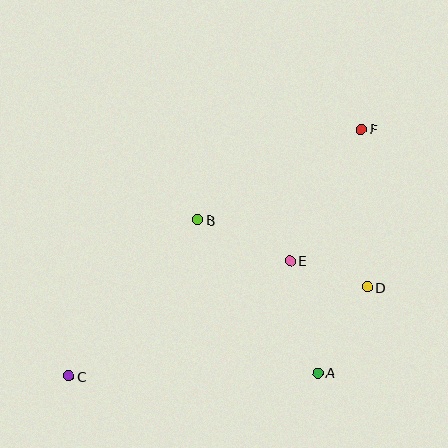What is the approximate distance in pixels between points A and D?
The distance between A and D is approximately 99 pixels.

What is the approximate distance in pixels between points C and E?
The distance between C and E is approximately 249 pixels.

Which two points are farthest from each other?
Points C and F are farthest from each other.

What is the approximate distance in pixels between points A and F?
The distance between A and F is approximately 247 pixels.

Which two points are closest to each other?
Points D and E are closest to each other.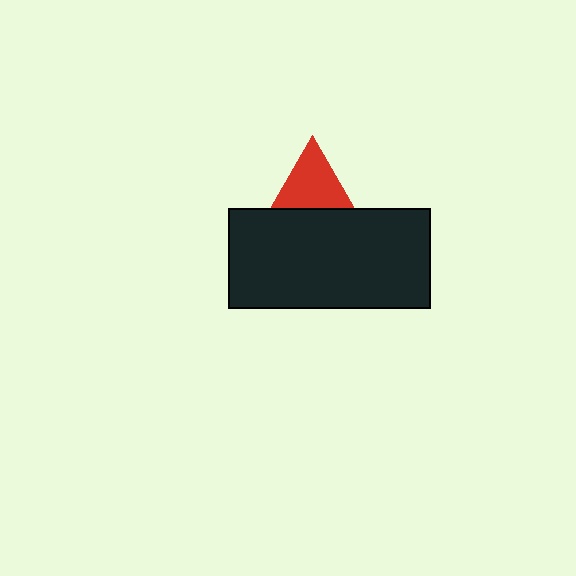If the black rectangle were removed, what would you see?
You would see the complete red triangle.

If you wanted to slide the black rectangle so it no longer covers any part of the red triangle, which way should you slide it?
Slide it down — that is the most direct way to separate the two shapes.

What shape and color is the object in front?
The object in front is a black rectangle.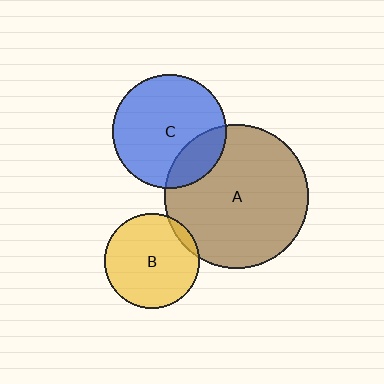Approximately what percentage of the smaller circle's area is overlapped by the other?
Approximately 20%.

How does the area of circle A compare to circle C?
Approximately 1.6 times.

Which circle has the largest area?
Circle A (brown).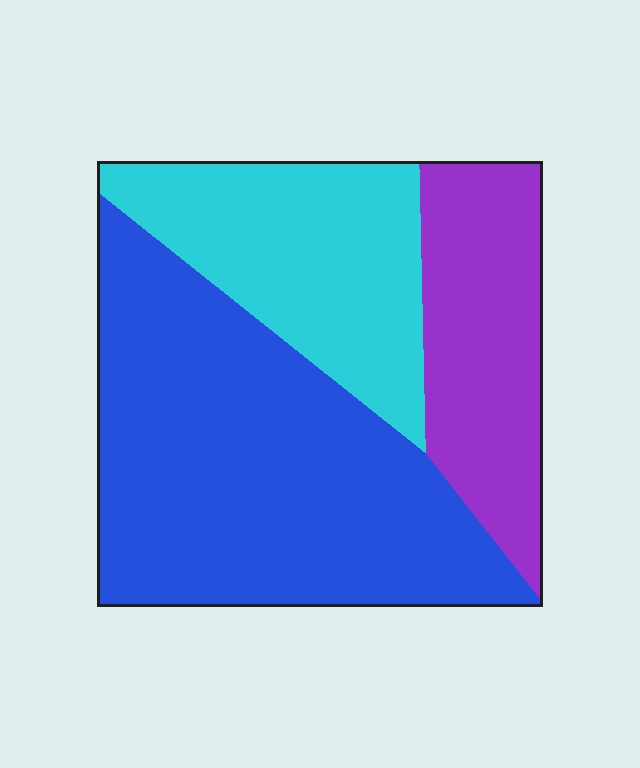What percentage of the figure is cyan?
Cyan takes up about one quarter (1/4) of the figure.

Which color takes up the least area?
Purple, at roughly 20%.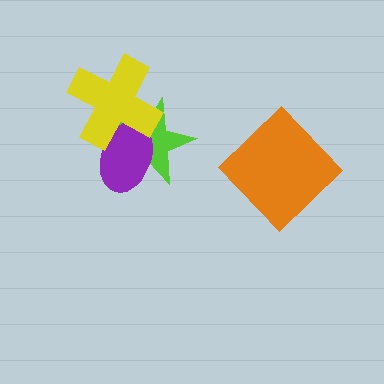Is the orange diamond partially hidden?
No, no other shape covers it.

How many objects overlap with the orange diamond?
0 objects overlap with the orange diamond.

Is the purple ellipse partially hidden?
Yes, it is partially covered by another shape.